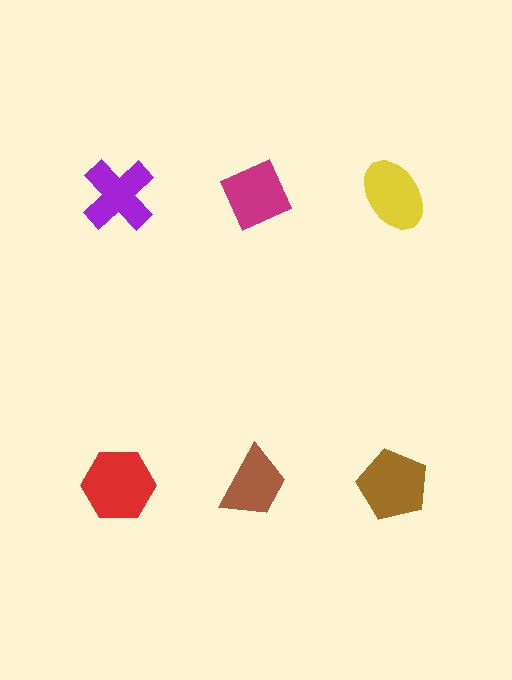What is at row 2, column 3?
A brown pentagon.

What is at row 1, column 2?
A magenta diamond.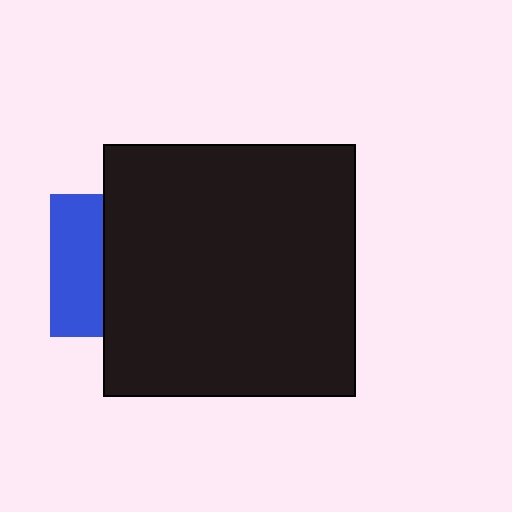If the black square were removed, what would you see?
You would see the complete blue square.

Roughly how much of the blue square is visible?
A small part of it is visible (roughly 38%).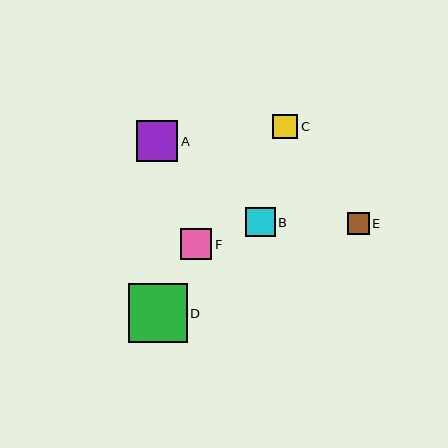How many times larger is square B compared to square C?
Square B is approximately 1.2 times the size of square C.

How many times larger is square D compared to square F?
Square D is approximately 1.9 times the size of square F.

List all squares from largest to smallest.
From largest to smallest: D, A, F, B, C, E.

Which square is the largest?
Square D is the largest with a size of approximately 58 pixels.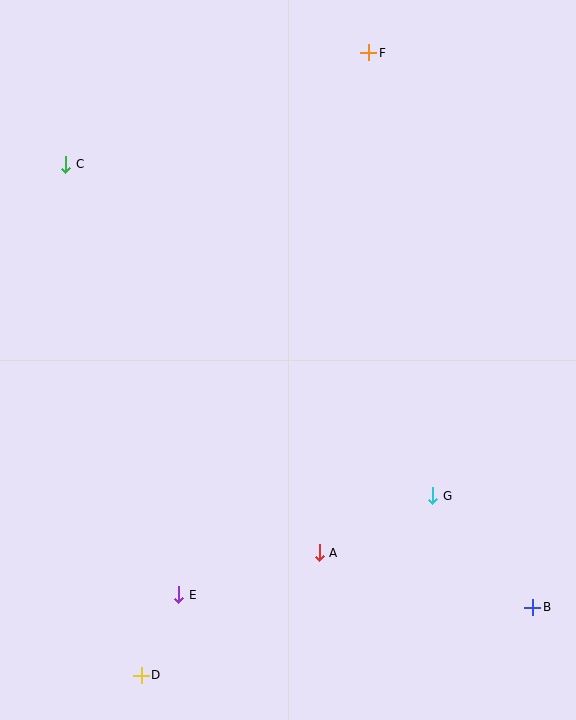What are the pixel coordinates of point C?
Point C is at (66, 164).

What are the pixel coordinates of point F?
Point F is at (369, 53).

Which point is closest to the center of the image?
Point A at (319, 553) is closest to the center.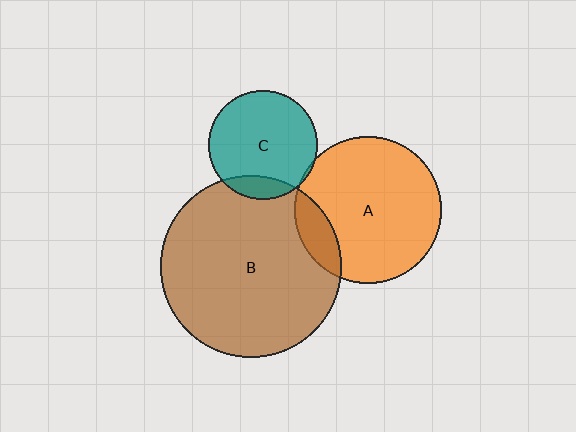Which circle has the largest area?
Circle B (brown).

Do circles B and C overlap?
Yes.